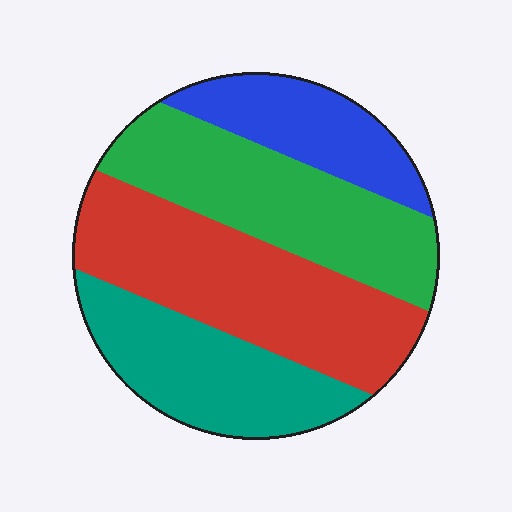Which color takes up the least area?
Blue, at roughly 15%.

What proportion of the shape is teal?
Teal covers around 25% of the shape.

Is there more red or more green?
Red.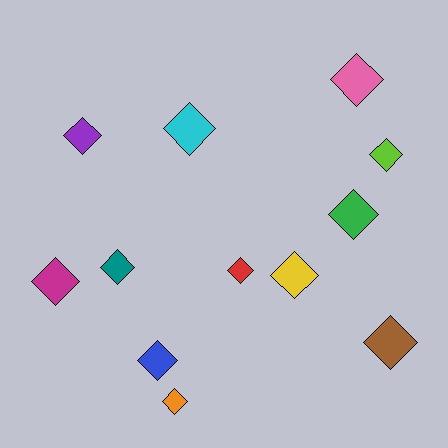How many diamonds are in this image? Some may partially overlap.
There are 12 diamonds.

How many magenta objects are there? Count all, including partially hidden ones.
There is 1 magenta object.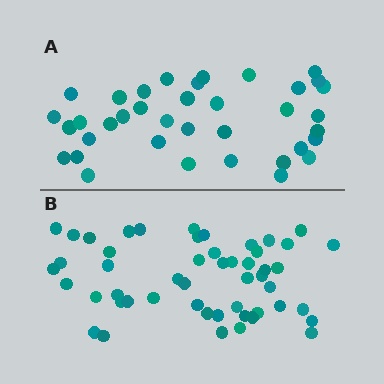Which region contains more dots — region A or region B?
Region B (the bottom region) has more dots.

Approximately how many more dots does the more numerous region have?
Region B has approximately 15 more dots than region A.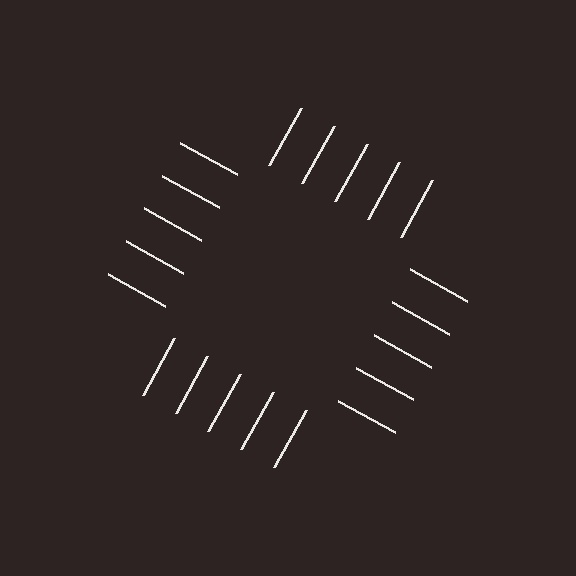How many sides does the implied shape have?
4 sides — the line-ends trace a square.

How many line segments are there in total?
20 — 5 along each of the 4 edges.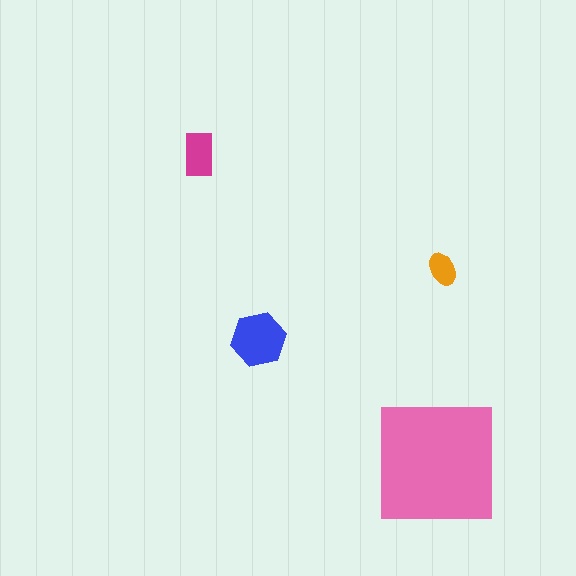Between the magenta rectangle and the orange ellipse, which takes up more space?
The magenta rectangle.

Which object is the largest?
The pink square.